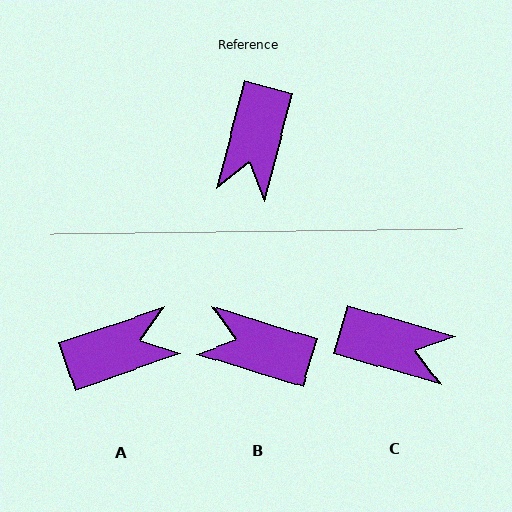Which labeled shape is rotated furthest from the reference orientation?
A, about 123 degrees away.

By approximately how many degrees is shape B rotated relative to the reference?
Approximately 93 degrees clockwise.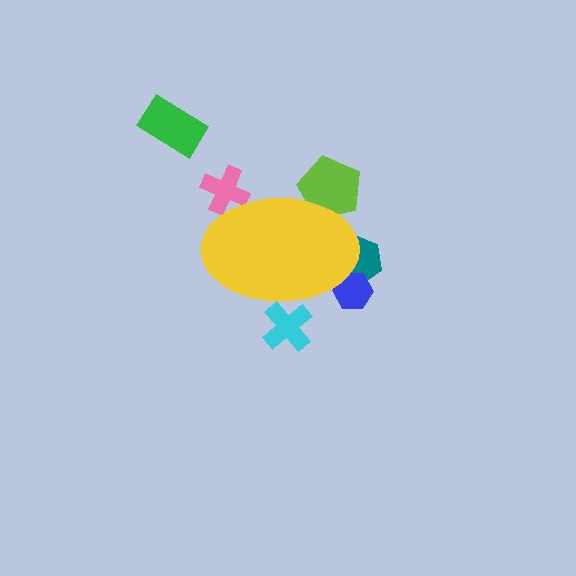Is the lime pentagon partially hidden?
Yes, the lime pentagon is partially hidden behind the yellow ellipse.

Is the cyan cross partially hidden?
Yes, the cyan cross is partially hidden behind the yellow ellipse.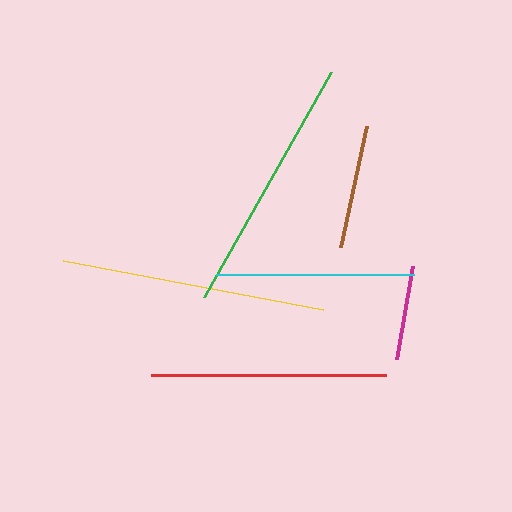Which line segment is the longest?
The yellow line is the longest at approximately 265 pixels.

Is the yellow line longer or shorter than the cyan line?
The yellow line is longer than the cyan line.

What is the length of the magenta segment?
The magenta segment is approximately 94 pixels long.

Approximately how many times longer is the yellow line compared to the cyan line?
The yellow line is approximately 1.3 times the length of the cyan line.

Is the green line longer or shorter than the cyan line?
The green line is longer than the cyan line.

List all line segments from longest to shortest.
From longest to shortest: yellow, green, red, cyan, brown, magenta.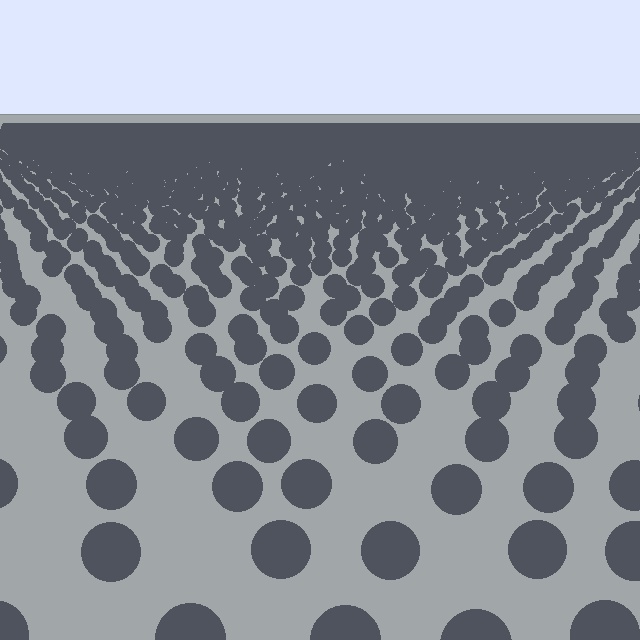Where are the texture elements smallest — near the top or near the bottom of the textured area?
Near the top.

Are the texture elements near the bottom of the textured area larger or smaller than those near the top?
Larger. Near the bottom, elements are closer to the viewer and appear at a bigger on-screen size.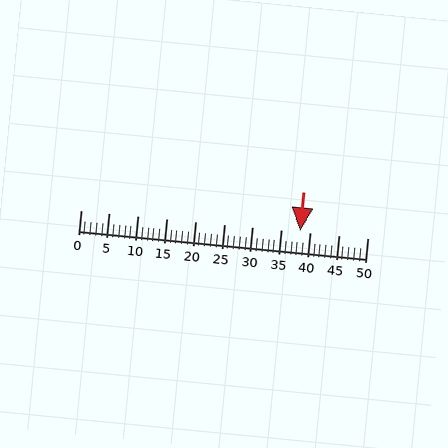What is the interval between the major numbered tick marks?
The major tick marks are spaced 5 units apart.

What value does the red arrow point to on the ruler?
The red arrow points to approximately 38.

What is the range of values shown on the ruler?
The ruler shows values from 0 to 50.